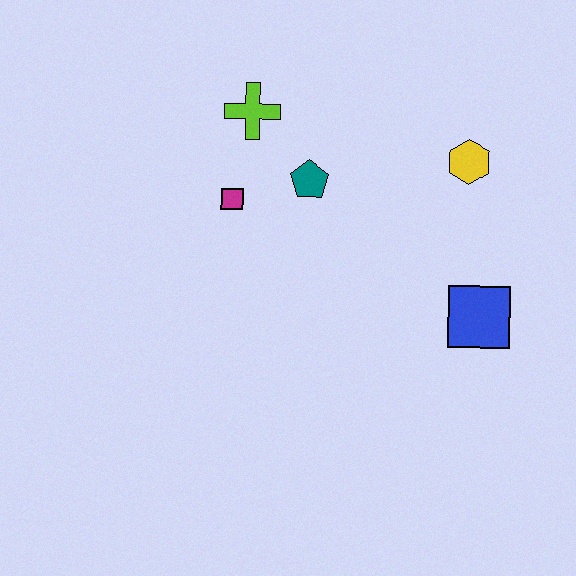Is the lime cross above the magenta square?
Yes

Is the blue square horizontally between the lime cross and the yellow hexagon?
No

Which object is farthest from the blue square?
The lime cross is farthest from the blue square.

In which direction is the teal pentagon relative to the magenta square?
The teal pentagon is to the right of the magenta square.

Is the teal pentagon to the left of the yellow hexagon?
Yes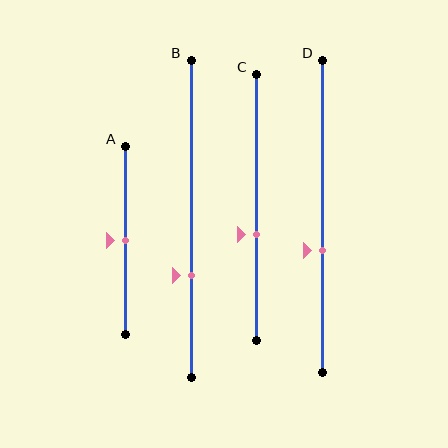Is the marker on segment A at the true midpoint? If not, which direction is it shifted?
Yes, the marker on segment A is at the true midpoint.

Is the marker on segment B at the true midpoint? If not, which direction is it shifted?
No, the marker on segment B is shifted downward by about 18% of the segment length.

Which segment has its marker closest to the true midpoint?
Segment A has its marker closest to the true midpoint.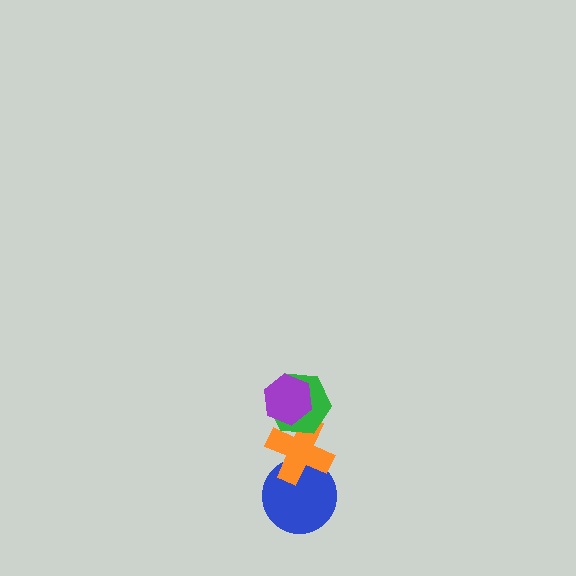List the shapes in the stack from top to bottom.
From top to bottom: the purple hexagon, the green hexagon, the orange cross, the blue circle.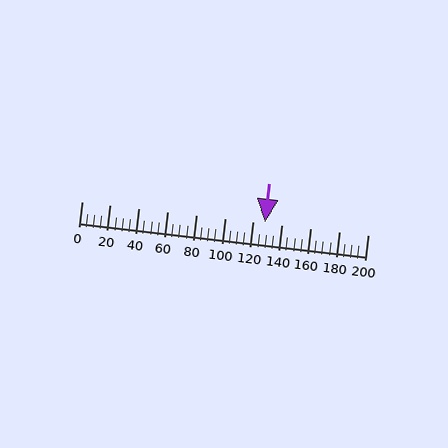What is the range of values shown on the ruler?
The ruler shows values from 0 to 200.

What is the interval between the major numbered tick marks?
The major tick marks are spaced 20 units apart.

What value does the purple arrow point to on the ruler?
The purple arrow points to approximately 128.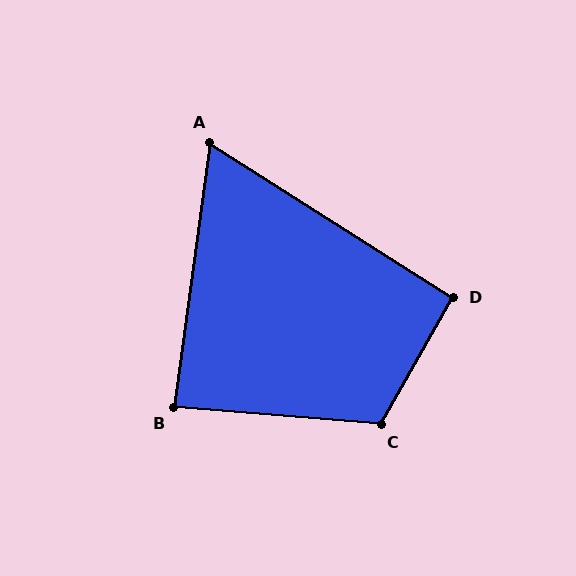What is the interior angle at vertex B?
Approximately 87 degrees (approximately right).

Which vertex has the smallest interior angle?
A, at approximately 65 degrees.